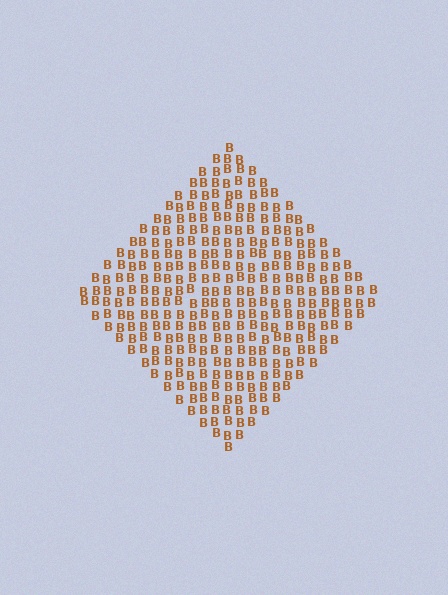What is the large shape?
The large shape is a diamond.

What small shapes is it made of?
It is made of small letter B's.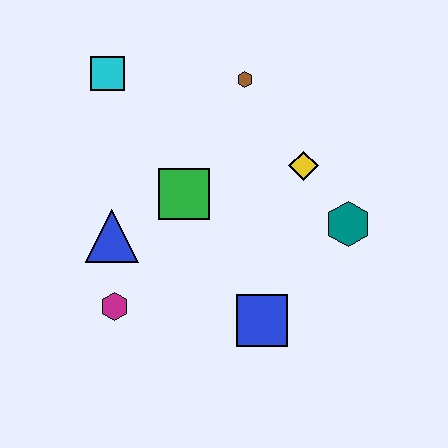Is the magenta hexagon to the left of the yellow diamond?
Yes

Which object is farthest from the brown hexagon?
The magenta hexagon is farthest from the brown hexagon.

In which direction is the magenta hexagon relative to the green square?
The magenta hexagon is below the green square.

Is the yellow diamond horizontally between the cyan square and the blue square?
No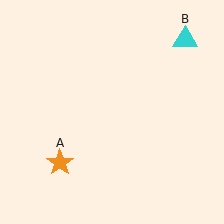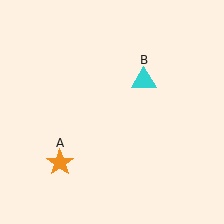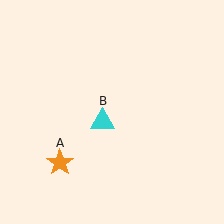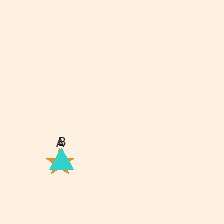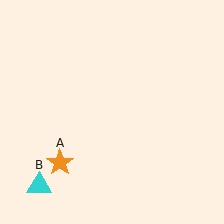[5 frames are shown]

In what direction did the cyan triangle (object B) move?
The cyan triangle (object B) moved down and to the left.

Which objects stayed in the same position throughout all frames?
Orange star (object A) remained stationary.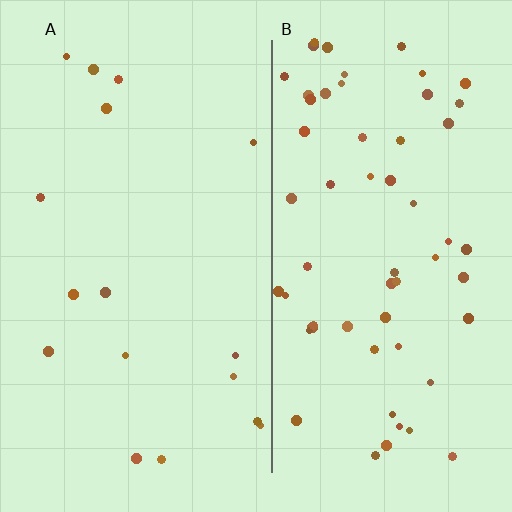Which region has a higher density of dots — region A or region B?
B (the right).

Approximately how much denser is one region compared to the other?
Approximately 3.3× — region B over region A.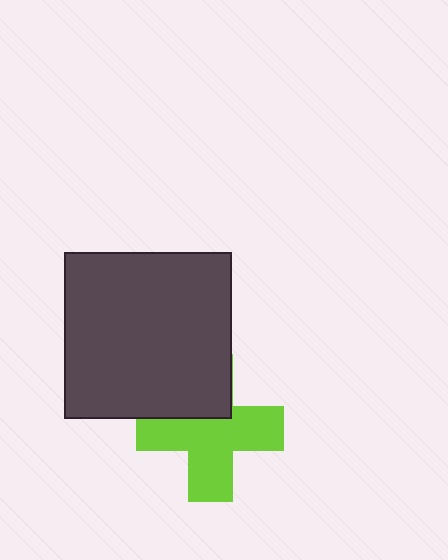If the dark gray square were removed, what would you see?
You would see the complete lime cross.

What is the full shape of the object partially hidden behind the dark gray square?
The partially hidden object is a lime cross.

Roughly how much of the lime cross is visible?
Most of it is visible (roughly 68%).